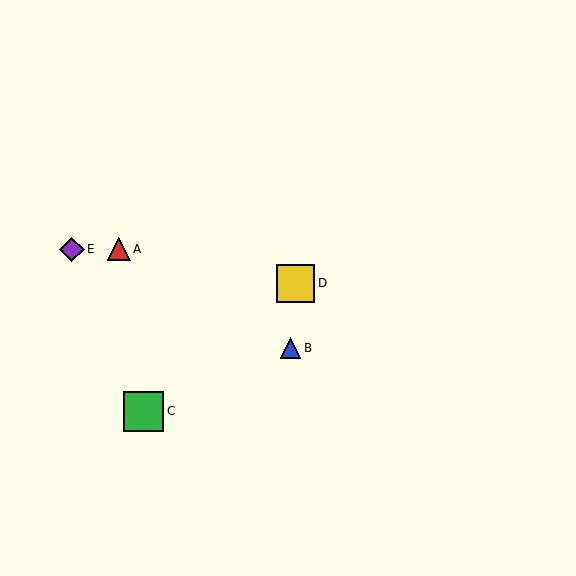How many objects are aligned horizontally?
2 objects (A, E) are aligned horizontally.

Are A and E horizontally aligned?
Yes, both are at y≈249.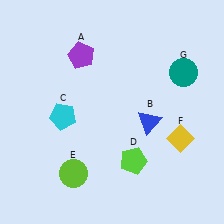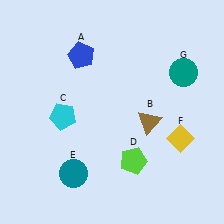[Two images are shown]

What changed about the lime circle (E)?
In Image 1, E is lime. In Image 2, it changed to teal.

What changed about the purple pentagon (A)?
In Image 1, A is purple. In Image 2, it changed to blue.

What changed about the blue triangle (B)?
In Image 1, B is blue. In Image 2, it changed to brown.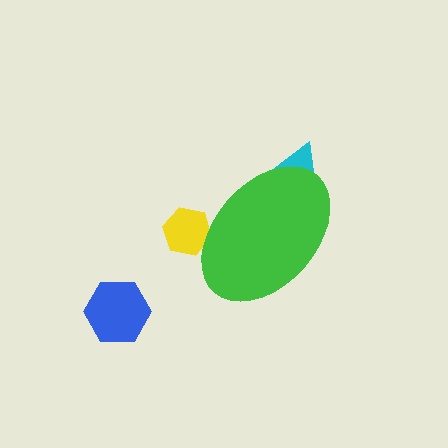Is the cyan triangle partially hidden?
Yes, the cyan triangle is partially hidden behind the green ellipse.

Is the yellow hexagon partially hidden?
Yes, the yellow hexagon is partially hidden behind the green ellipse.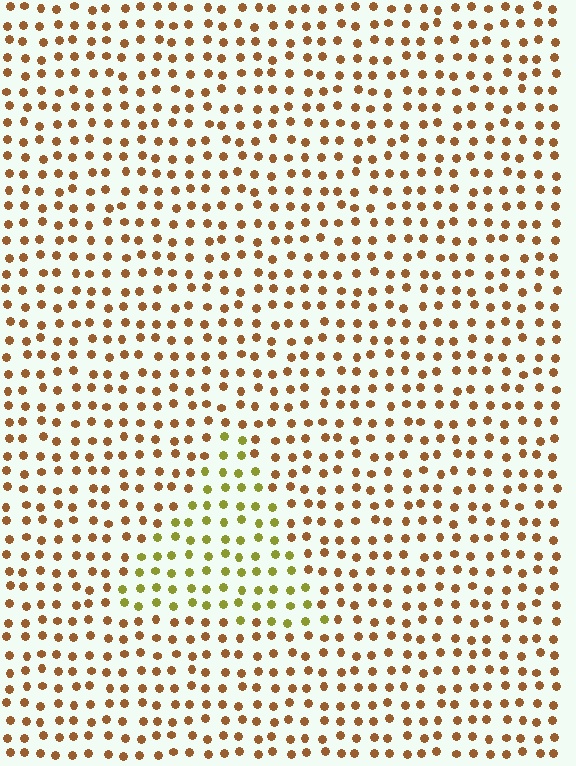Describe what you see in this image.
The image is filled with small brown elements in a uniform arrangement. A triangle-shaped region is visible where the elements are tinted to a slightly different hue, forming a subtle color boundary.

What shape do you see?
I see a triangle.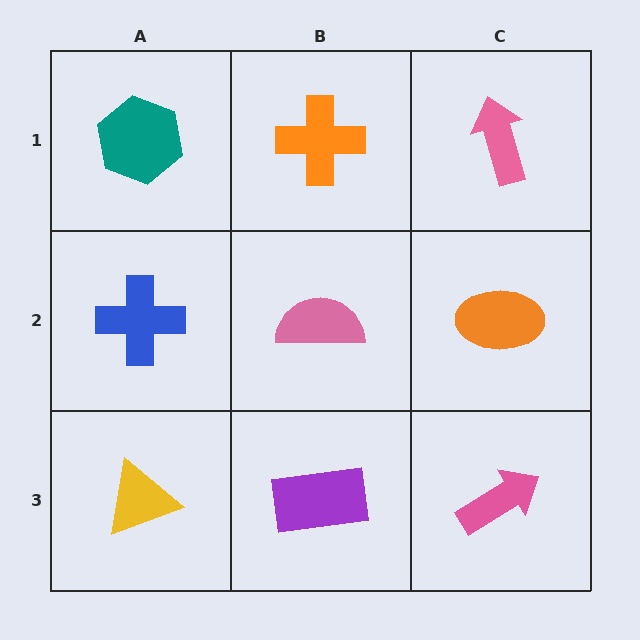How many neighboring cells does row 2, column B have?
4.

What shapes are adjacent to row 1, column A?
A blue cross (row 2, column A), an orange cross (row 1, column B).